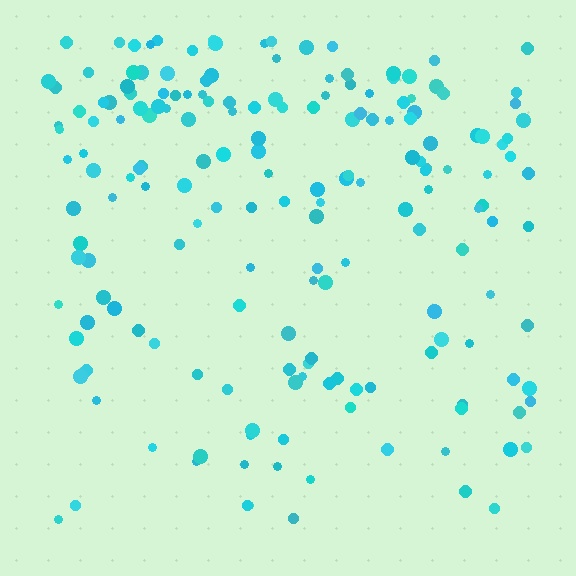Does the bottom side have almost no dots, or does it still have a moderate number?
Still a moderate number, just noticeably fewer than the top.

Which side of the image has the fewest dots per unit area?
The bottom.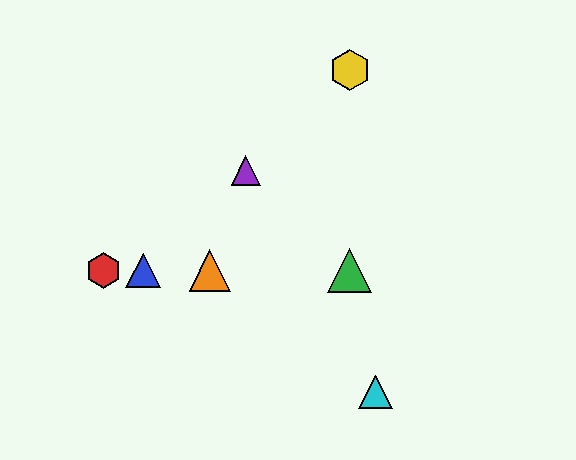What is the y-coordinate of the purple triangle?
The purple triangle is at y≈171.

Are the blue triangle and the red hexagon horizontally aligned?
Yes, both are at y≈271.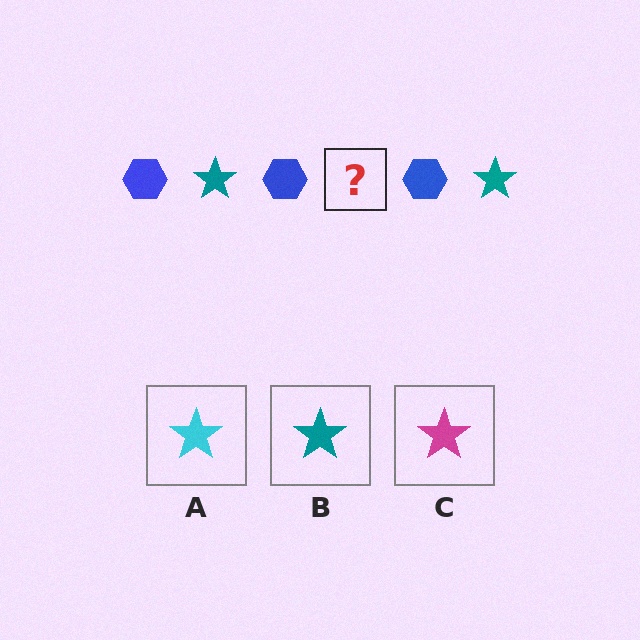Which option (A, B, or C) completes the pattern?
B.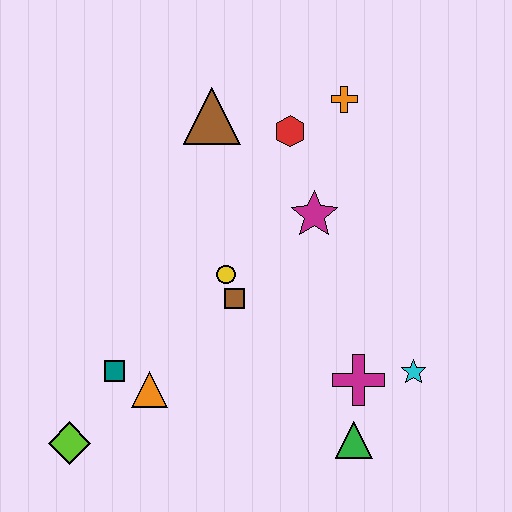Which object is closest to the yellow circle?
The brown square is closest to the yellow circle.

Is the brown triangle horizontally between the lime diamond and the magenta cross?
Yes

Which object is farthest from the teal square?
The orange cross is farthest from the teal square.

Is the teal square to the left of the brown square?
Yes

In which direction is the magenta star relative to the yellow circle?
The magenta star is to the right of the yellow circle.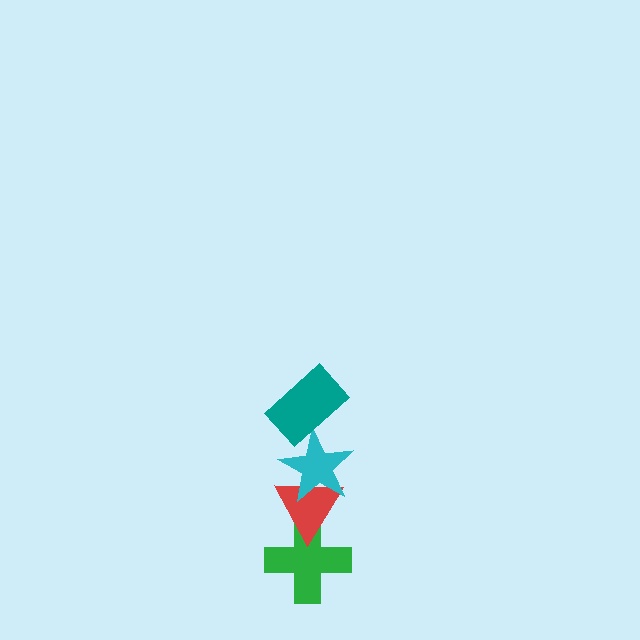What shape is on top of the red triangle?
The cyan star is on top of the red triangle.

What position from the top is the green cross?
The green cross is 4th from the top.